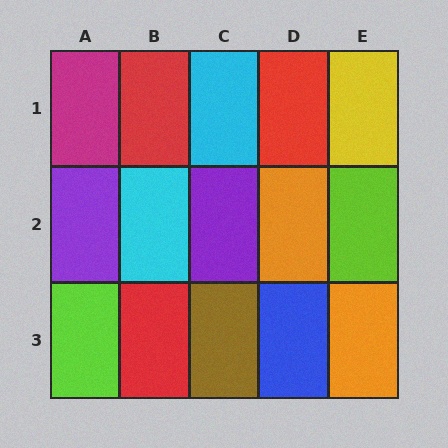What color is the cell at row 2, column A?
Purple.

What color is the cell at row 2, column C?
Purple.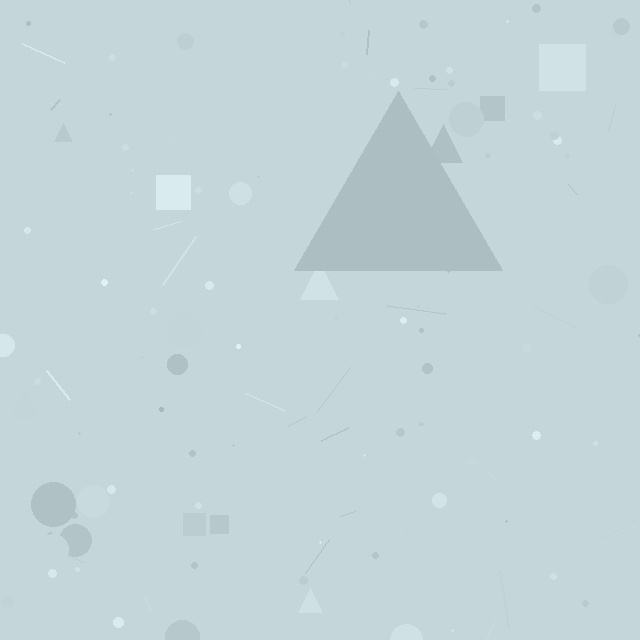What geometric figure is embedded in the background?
A triangle is embedded in the background.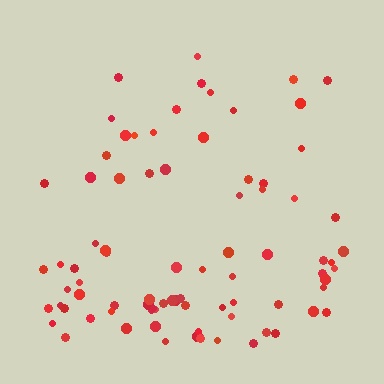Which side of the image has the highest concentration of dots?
The bottom.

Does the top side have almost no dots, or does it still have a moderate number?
Still a moderate number, just noticeably fewer than the bottom.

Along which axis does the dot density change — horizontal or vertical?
Vertical.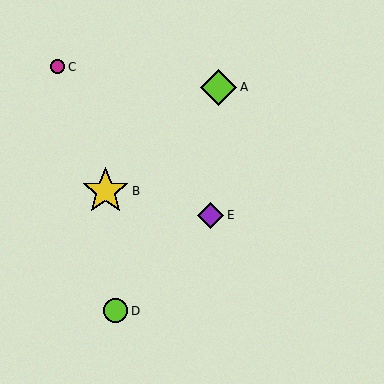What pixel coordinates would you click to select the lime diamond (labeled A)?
Click at (219, 87) to select the lime diamond A.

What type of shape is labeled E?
Shape E is a purple diamond.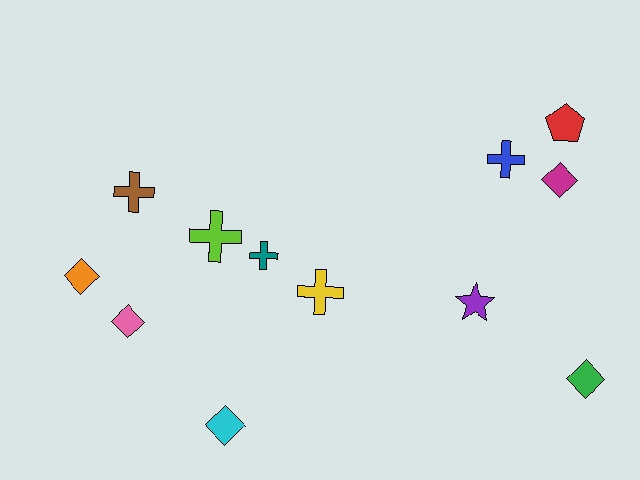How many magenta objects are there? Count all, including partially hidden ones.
There is 1 magenta object.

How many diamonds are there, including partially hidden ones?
There are 5 diamonds.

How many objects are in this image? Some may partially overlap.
There are 12 objects.